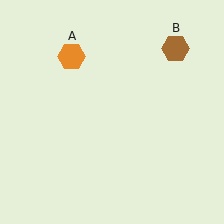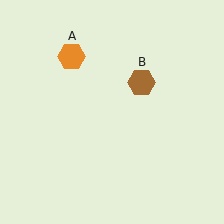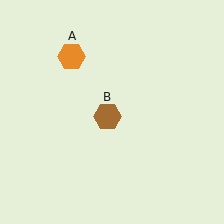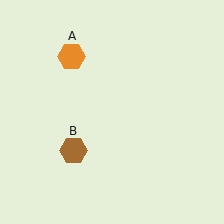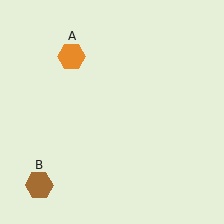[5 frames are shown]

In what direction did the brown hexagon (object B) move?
The brown hexagon (object B) moved down and to the left.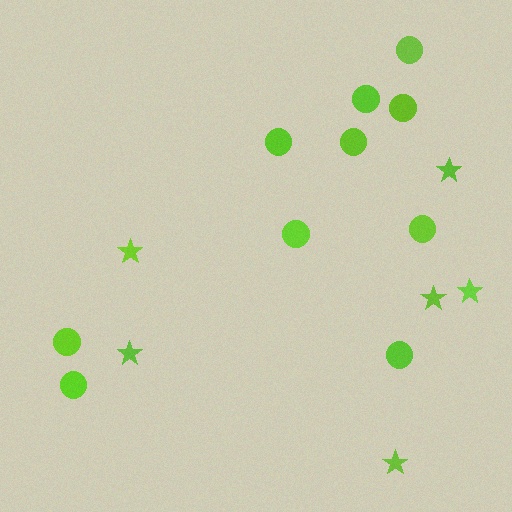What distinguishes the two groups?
There are 2 groups: one group of circles (10) and one group of stars (6).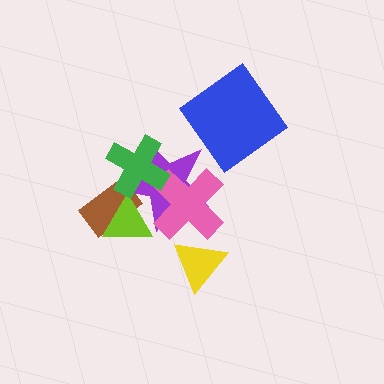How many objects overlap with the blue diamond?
0 objects overlap with the blue diamond.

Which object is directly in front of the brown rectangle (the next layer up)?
The lime triangle is directly in front of the brown rectangle.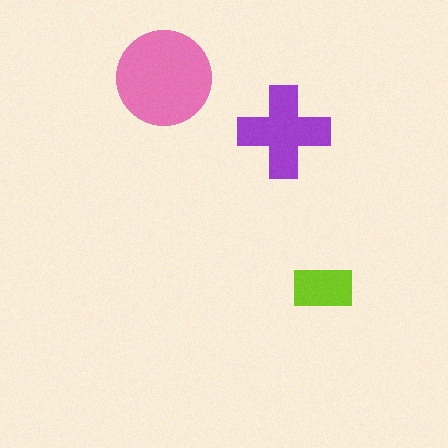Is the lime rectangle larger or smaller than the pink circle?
Smaller.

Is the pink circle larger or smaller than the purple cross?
Larger.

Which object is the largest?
The pink circle.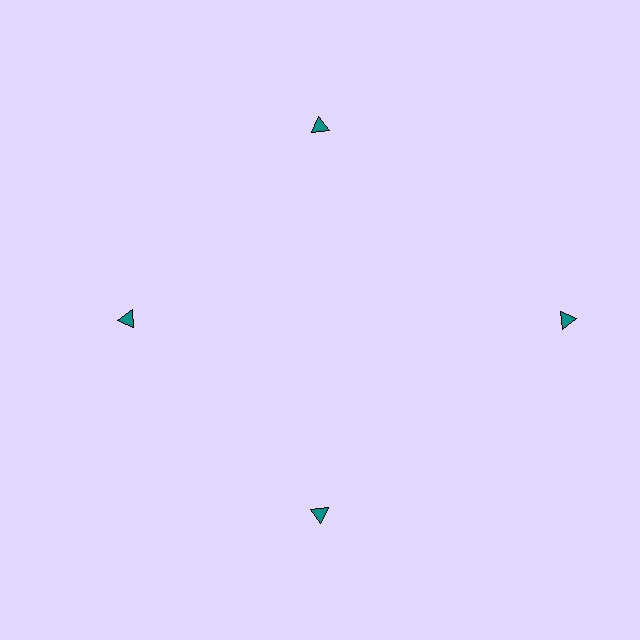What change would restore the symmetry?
The symmetry would be restored by moving it inward, back onto the ring so that all 4 triangles sit at equal angles and equal distance from the center.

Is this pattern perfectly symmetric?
No. The 4 teal triangles are arranged in a ring, but one element near the 3 o'clock position is pushed outward from the center, breaking the 4-fold rotational symmetry.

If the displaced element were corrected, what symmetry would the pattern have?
It would have 4-fold rotational symmetry — the pattern would map onto itself every 90 degrees.